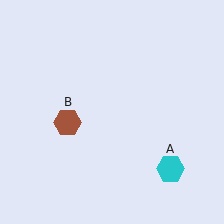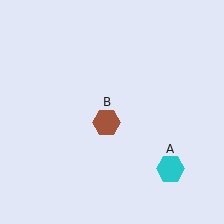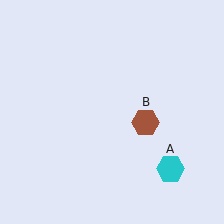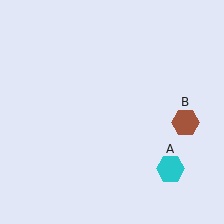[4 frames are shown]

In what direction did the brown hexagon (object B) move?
The brown hexagon (object B) moved right.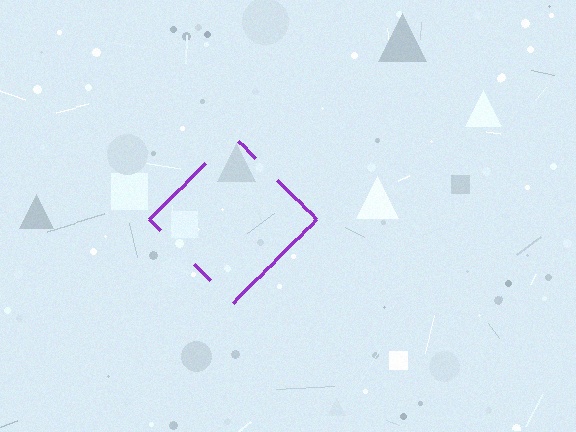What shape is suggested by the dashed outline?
The dashed outline suggests a diamond.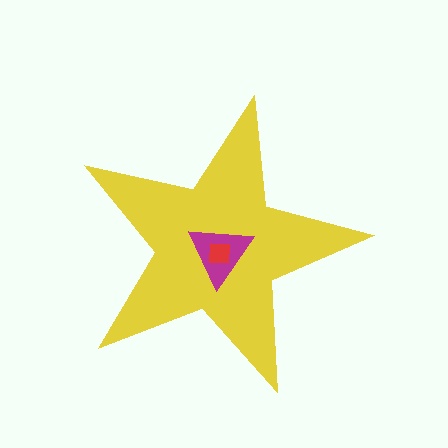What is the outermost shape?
The yellow star.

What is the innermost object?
The red square.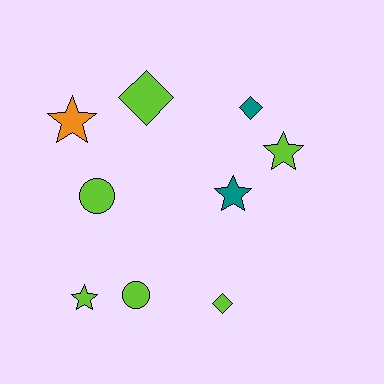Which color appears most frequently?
Lime, with 6 objects.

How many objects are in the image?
There are 9 objects.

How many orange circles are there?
There are no orange circles.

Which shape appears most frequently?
Star, with 4 objects.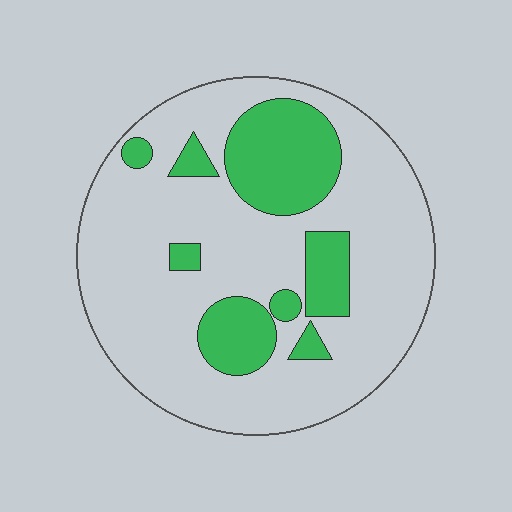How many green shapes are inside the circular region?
8.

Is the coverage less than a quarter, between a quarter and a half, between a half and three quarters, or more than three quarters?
Less than a quarter.